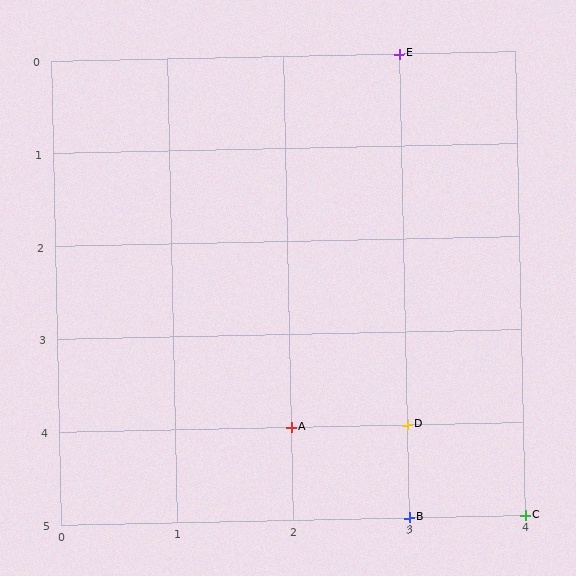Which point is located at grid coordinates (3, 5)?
Point B is at (3, 5).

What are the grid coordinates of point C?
Point C is at grid coordinates (4, 5).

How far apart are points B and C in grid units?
Points B and C are 1 column apart.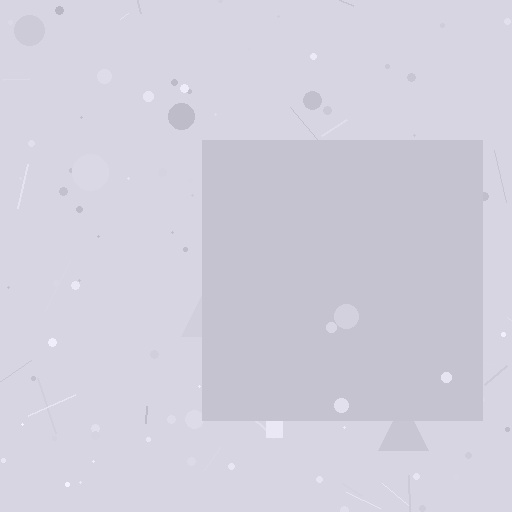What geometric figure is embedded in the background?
A square is embedded in the background.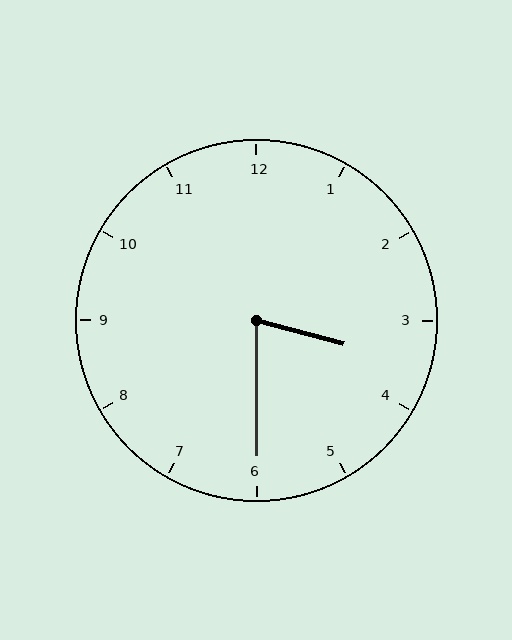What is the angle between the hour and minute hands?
Approximately 75 degrees.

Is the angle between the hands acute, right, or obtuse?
It is acute.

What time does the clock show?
3:30.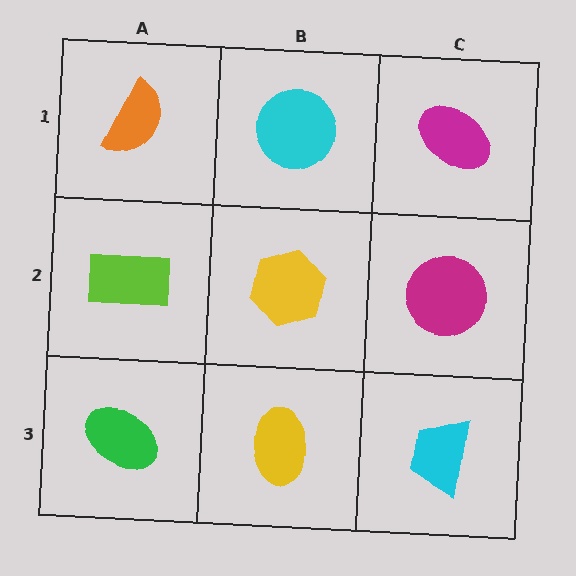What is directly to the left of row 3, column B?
A green ellipse.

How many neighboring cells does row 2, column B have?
4.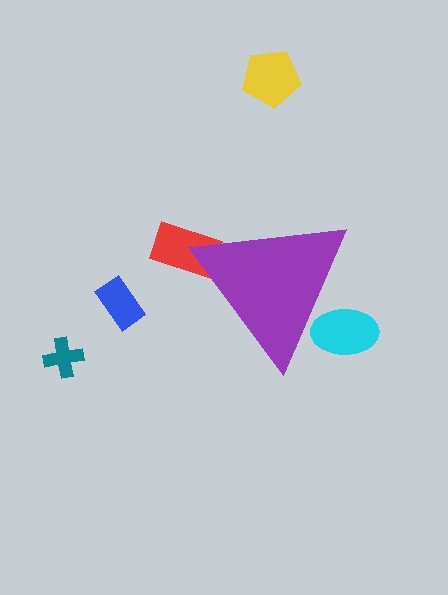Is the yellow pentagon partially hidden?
No, the yellow pentagon is fully visible.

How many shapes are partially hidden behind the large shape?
3 shapes are partially hidden.